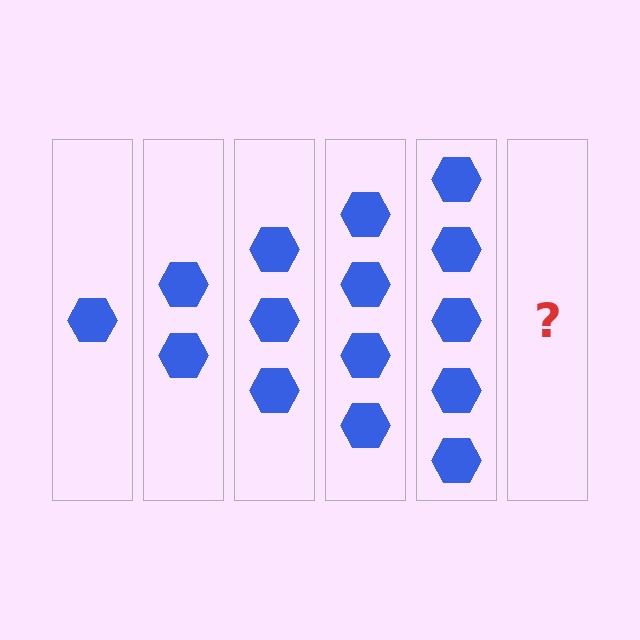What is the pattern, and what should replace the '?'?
The pattern is that each step adds one more hexagon. The '?' should be 6 hexagons.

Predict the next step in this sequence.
The next step is 6 hexagons.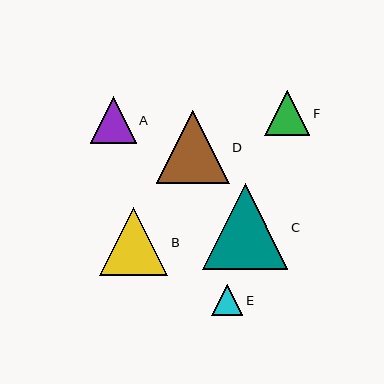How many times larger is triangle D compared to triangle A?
Triangle D is approximately 1.6 times the size of triangle A.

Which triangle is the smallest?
Triangle E is the smallest with a size of approximately 31 pixels.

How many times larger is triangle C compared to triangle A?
Triangle C is approximately 1.9 times the size of triangle A.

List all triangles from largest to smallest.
From largest to smallest: C, D, B, A, F, E.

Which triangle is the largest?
Triangle C is the largest with a size of approximately 85 pixels.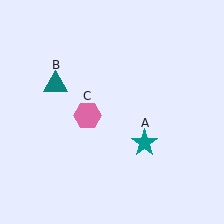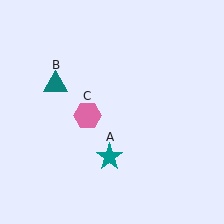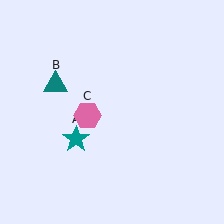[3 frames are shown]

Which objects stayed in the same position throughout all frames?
Teal triangle (object B) and pink hexagon (object C) remained stationary.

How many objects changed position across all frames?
1 object changed position: teal star (object A).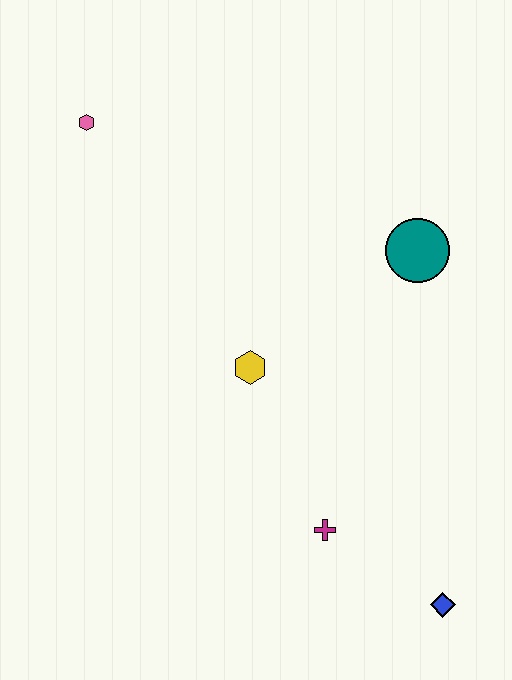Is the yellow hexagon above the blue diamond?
Yes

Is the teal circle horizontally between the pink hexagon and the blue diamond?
Yes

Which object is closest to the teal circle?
The yellow hexagon is closest to the teal circle.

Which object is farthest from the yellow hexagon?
The blue diamond is farthest from the yellow hexagon.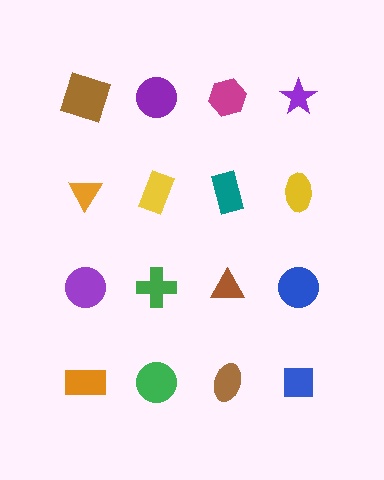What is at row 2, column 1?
An orange triangle.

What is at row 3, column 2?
A green cross.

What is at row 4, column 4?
A blue square.